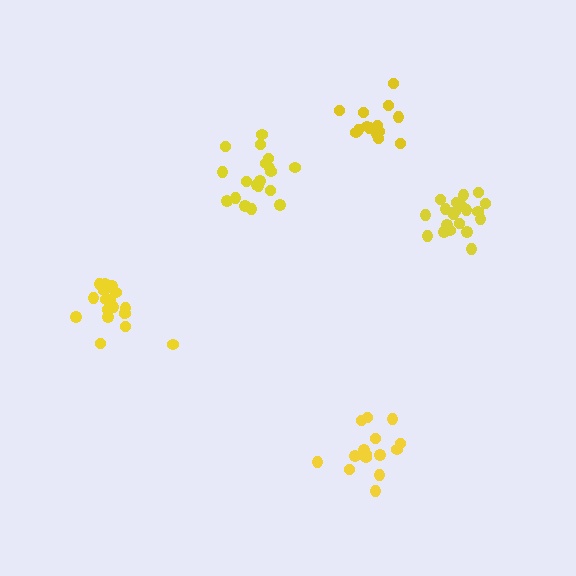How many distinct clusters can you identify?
There are 5 distinct clusters.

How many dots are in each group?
Group 1: 19 dots, Group 2: 19 dots, Group 3: 16 dots, Group 4: 20 dots, Group 5: 14 dots (88 total).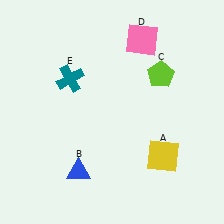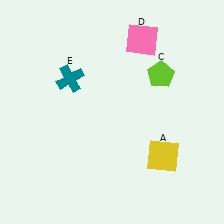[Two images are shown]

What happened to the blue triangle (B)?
The blue triangle (B) was removed in Image 2. It was in the bottom-left area of Image 1.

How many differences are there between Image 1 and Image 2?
There is 1 difference between the two images.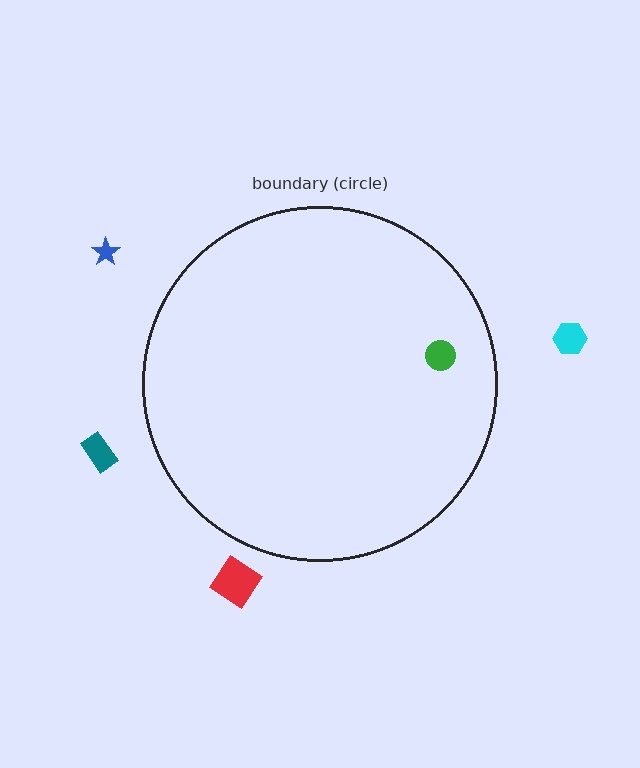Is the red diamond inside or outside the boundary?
Outside.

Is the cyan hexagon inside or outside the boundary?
Outside.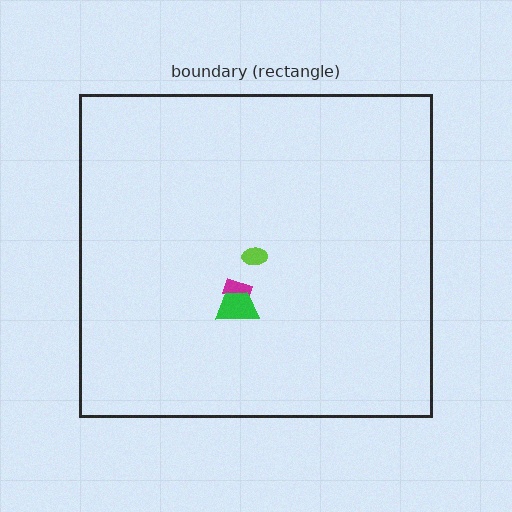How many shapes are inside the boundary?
3 inside, 0 outside.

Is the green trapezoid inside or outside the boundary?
Inside.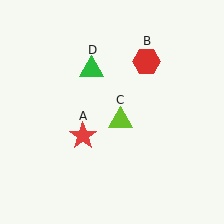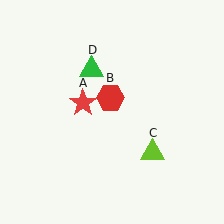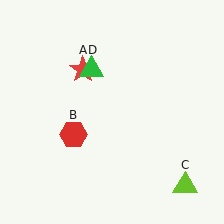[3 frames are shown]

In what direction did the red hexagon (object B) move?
The red hexagon (object B) moved down and to the left.